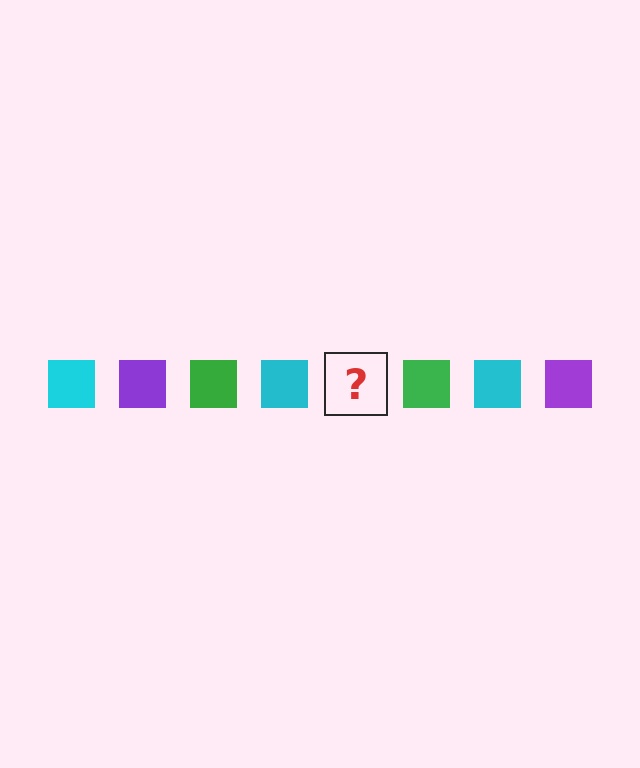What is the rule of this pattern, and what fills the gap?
The rule is that the pattern cycles through cyan, purple, green squares. The gap should be filled with a purple square.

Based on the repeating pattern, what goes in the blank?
The blank should be a purple square.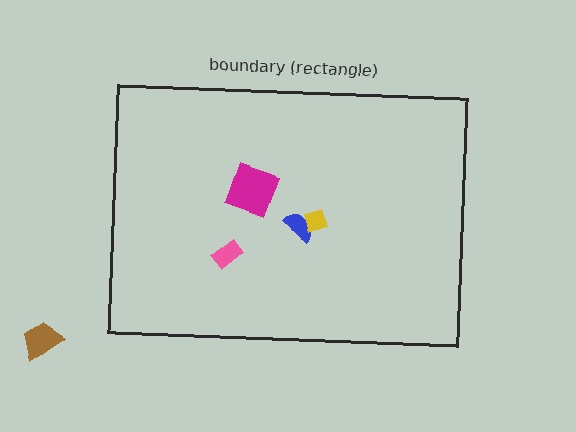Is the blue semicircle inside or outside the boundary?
Inside.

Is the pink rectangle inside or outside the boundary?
Inside.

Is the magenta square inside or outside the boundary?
Inside.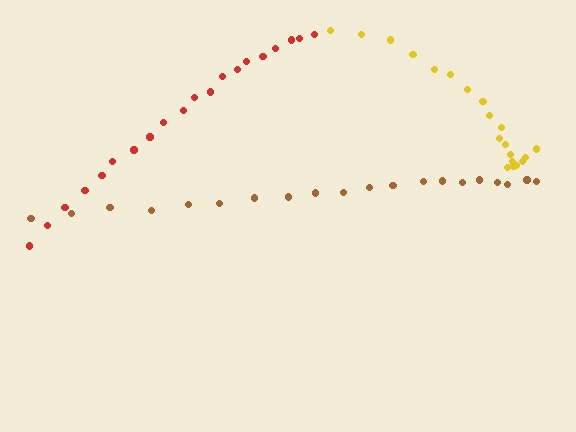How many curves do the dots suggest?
There are 3 distinct paths.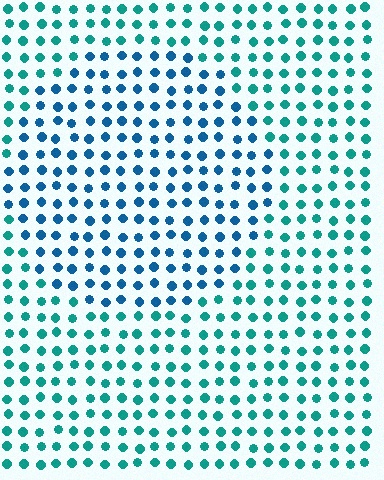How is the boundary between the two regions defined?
The boundary is defined purely by a slight shift in hue (about 32 degrees). Spacing, size, and orientation are identical on both sides.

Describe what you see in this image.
The image is filled with small teal elements in a uniform arrangement. A circle-shaped region is visible where the elements are tinted to a slightly different hue, forming a subtle color boundary.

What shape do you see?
I see a circle.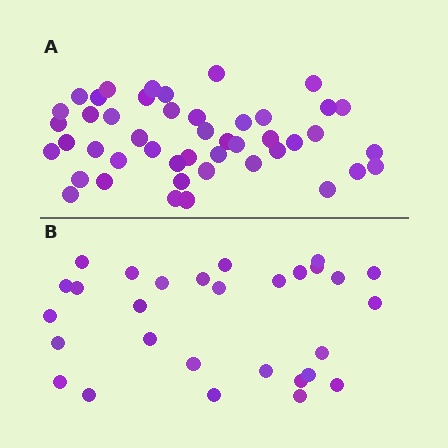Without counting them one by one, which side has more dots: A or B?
Region A (the top region) has more dots.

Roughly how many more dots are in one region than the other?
Region A has approximately 15 more dots than region B.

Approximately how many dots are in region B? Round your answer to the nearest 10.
About 30 dots. (The exact count is 29, which rounds to 30.)